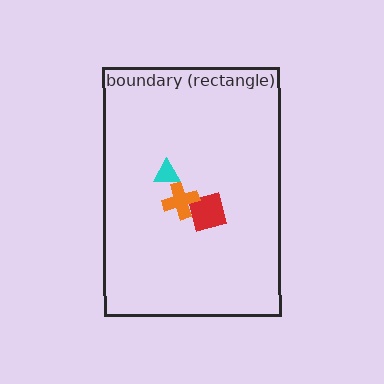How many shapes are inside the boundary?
3 inside, 0 outside.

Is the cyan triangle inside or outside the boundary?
Inside.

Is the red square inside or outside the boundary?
Inside.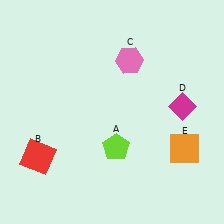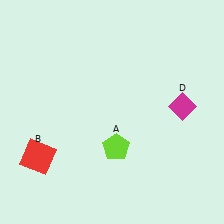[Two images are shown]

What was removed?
The orange square (E), the pink hexagon (C) were removed in Image 2.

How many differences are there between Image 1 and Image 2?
There are 2 differences between the two images.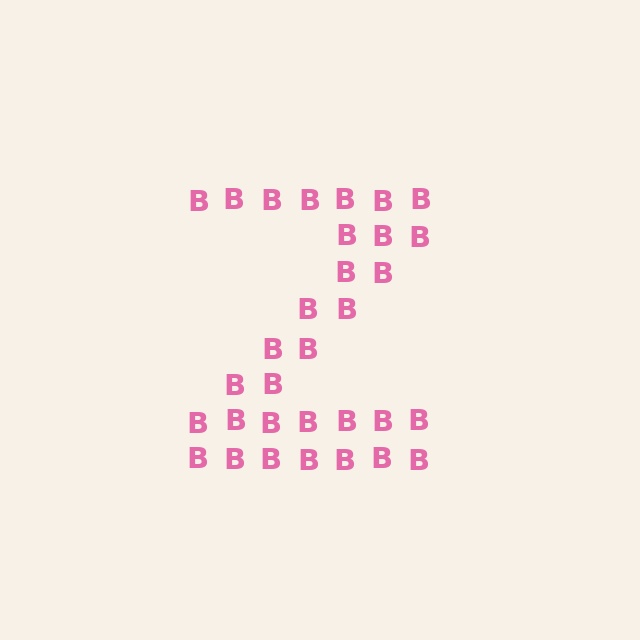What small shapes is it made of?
It is made of small letter B's.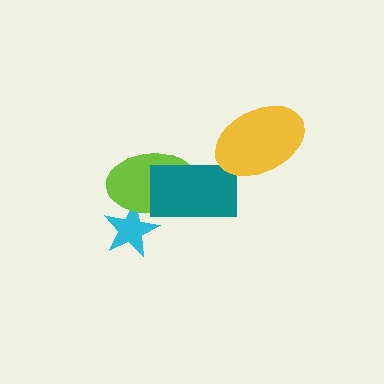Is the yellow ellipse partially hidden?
No, no other shape covers it.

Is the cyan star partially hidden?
Yes, it is partially covered by another shape.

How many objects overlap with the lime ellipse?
2 objects overlap with the lime ellipse.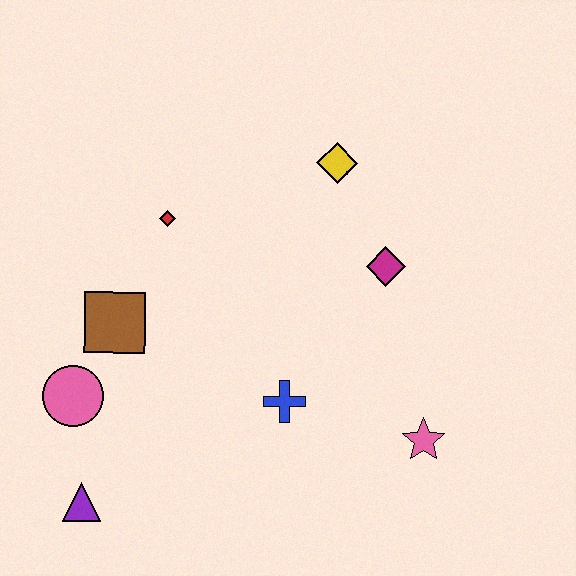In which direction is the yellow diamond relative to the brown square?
The yellow diamond is to the right of the brown square.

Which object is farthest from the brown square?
The pink star is farthest from the brown square.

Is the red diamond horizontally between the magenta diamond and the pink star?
No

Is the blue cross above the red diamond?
No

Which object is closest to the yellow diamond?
The magenta diamond is closest to the yellow diamond.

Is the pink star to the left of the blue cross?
No